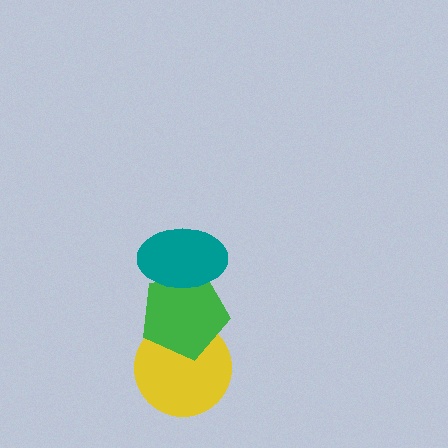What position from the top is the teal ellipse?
The teal ellipse is 1st from the top.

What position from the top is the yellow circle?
The yellow circle is 3rd from the top.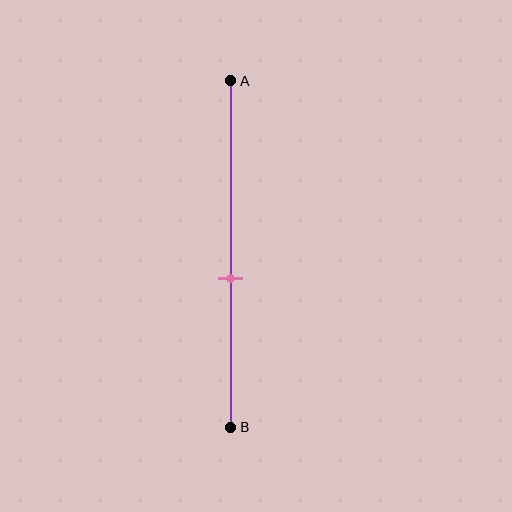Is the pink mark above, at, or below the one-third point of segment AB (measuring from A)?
The pink mark is below the one-third point of segment AB.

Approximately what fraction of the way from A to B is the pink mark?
The pink mark is approximately 55% of the way from A to B.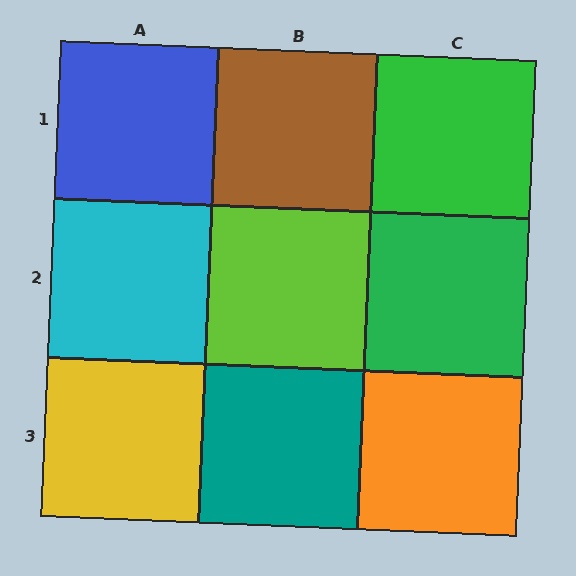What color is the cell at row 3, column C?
Orange.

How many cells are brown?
1 cell is brown.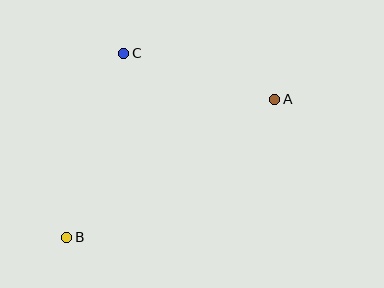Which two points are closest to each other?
Points A and C are closest to each other.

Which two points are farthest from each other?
Points A and B are farthest from each other.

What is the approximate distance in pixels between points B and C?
The distance between B and C is approximately 193 pixels.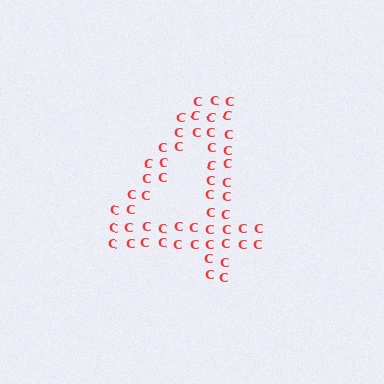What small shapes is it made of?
It is made of small letter C's.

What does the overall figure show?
The overall figure shows the digit 4.